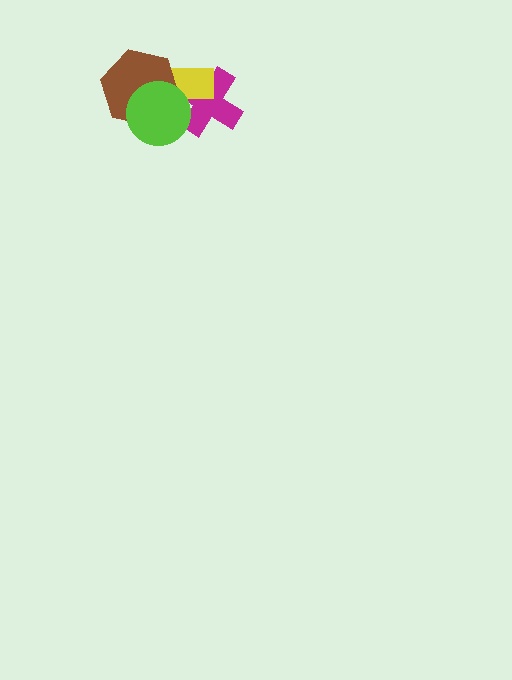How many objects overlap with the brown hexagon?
2 objects overlap with the brown hexagon.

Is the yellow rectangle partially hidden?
Yes, it is partially covered by another shape.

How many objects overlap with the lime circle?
3 objects overlap with the lime circle.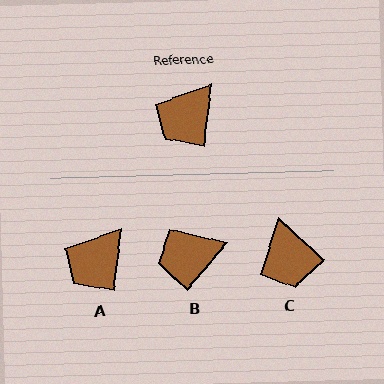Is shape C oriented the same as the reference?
No, it is off by about 54 degrees.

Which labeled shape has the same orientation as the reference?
A.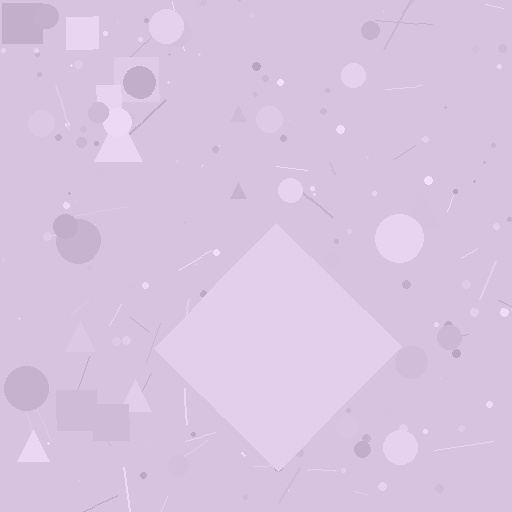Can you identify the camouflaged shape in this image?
The camouflaged shape is a diamond.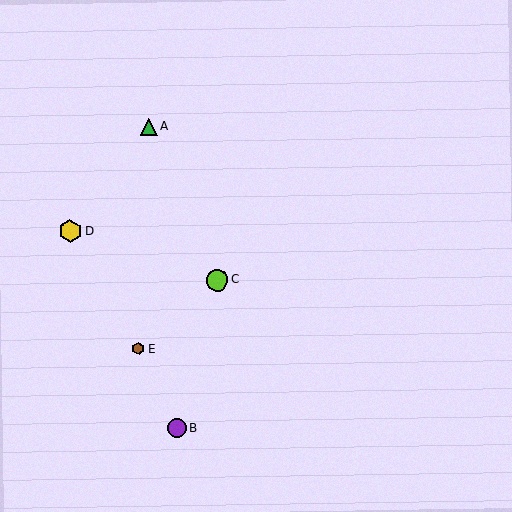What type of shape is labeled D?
Shape D is a yellow hexagon.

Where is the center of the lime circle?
The center of the lime circle is at (217, 280).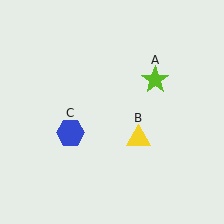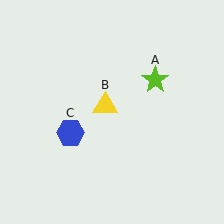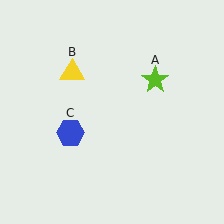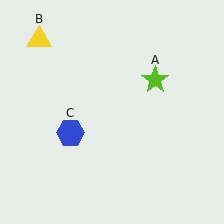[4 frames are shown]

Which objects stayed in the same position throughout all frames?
Lime star (object A) and blue hexagon (object C) remained stationary.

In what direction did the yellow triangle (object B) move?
The yellow triangle (object B) moved up and to the left.